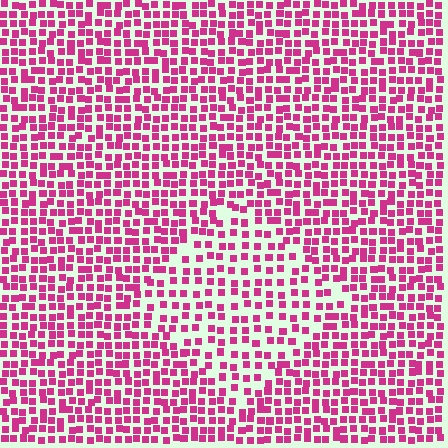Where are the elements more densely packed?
The elements are more densely packed outside the diamond boundary.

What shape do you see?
I see a diamond.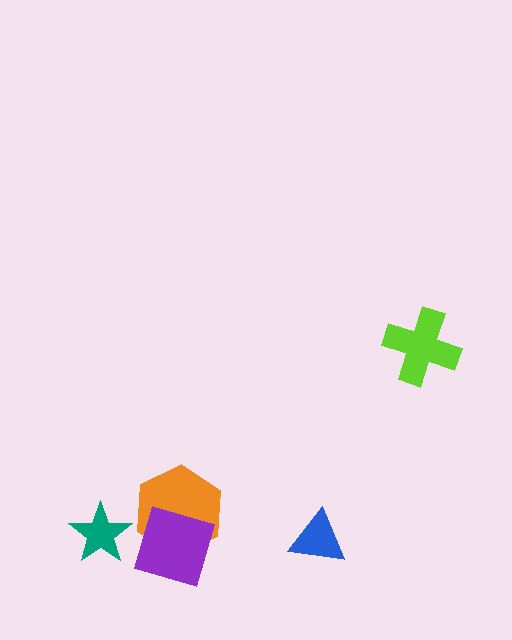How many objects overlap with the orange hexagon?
1 object overlaps with the orange hexagon.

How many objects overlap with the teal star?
0 objects overlap with the teal star.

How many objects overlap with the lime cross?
0 objects overlap with the lime cross.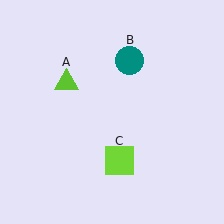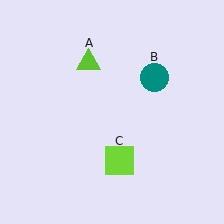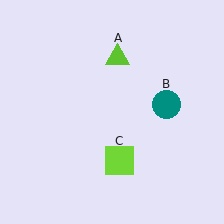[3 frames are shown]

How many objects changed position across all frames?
2 objects changed position: lime triangle (object A), teal circle (object B).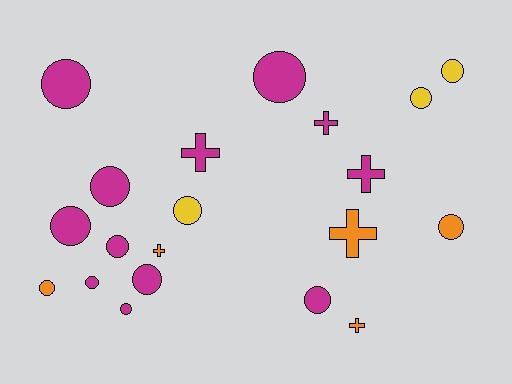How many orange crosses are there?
There are 3 orange crosses.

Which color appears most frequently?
Magenta, with 12 objects.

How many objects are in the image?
There are 20 objects.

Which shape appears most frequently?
Circle, with 14 objects.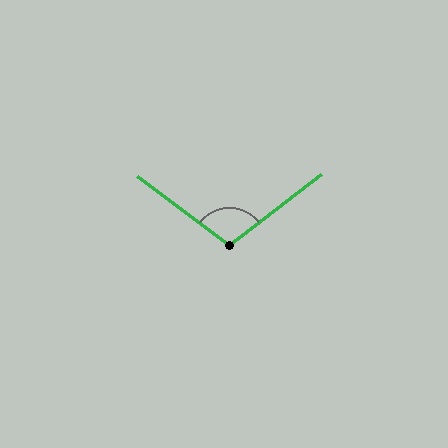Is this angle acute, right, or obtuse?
It is obtuse.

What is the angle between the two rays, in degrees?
Approximately 106 degrees.